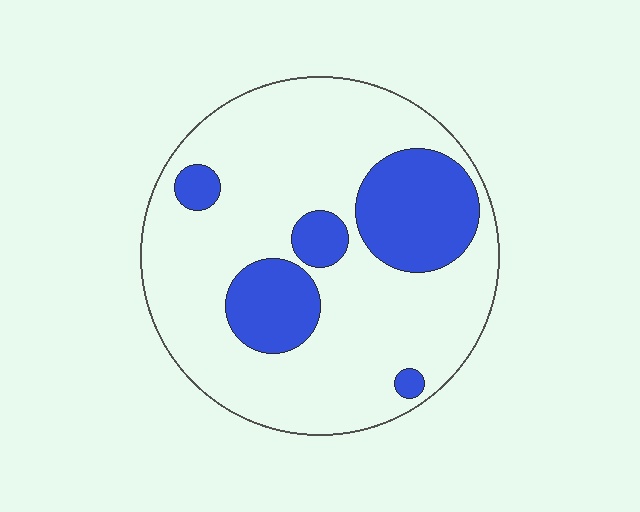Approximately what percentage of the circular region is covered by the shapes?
Approximately 25%.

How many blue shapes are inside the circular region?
5.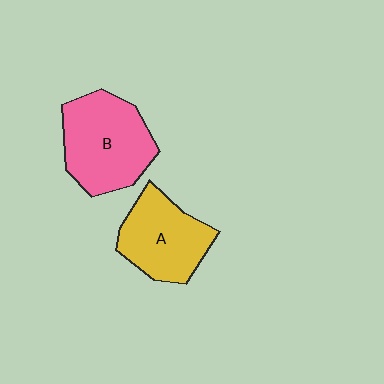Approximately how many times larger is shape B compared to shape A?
Approximately 1.2 times.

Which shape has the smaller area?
Shape A (yellow).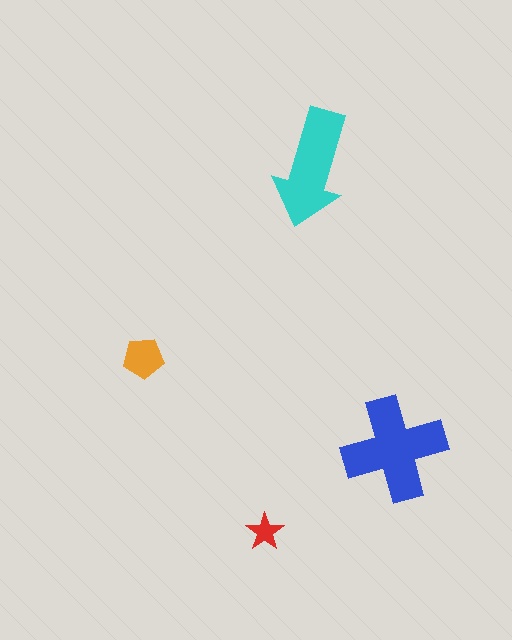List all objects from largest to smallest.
The blue cross, the cyan arrow, the orange pentagon, the red star.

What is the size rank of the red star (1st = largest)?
4th.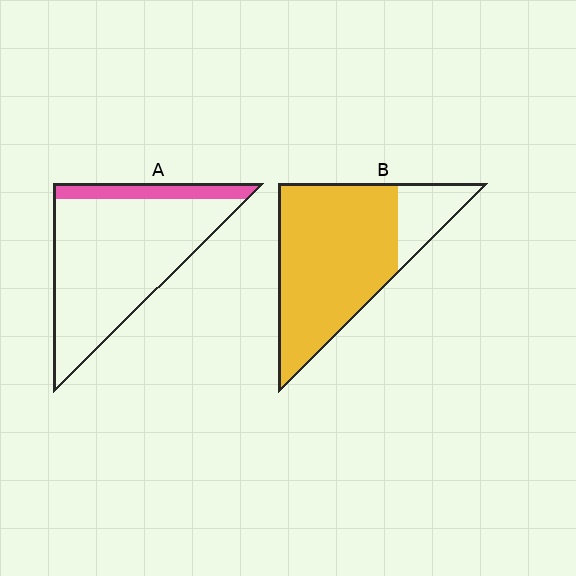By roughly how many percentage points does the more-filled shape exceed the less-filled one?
By roughly 65 percentage points (B over A).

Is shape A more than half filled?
No.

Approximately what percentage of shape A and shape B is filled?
A is approximately 15% and B is approximately 80%.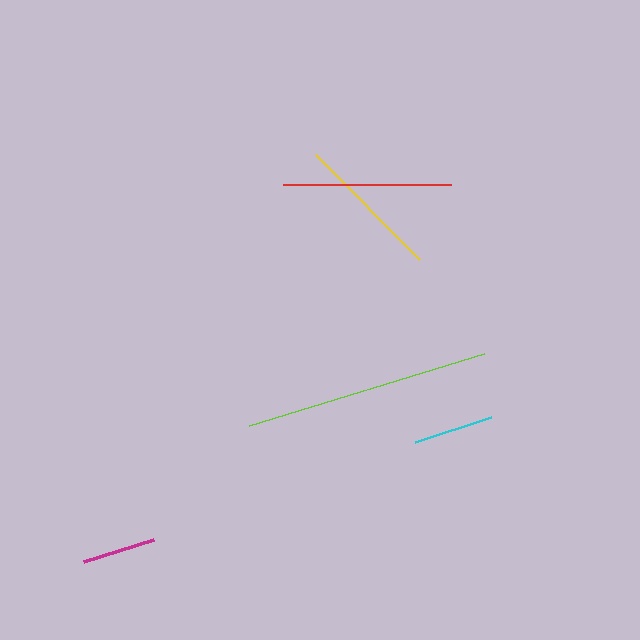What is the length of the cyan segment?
The cyan segment is approximately 79 pixels long.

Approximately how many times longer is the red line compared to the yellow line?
The red line is approximately 1.1 times the length of the yellow line.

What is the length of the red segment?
The red segment is approximately 168 pixels long.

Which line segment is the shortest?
The magenta line is the shortest at approximately 73 pixels.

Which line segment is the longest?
The lime line is the longest at approximately 246 pixels.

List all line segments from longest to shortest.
From longest to shortest: lime, red, yellow, cyan, magenta.